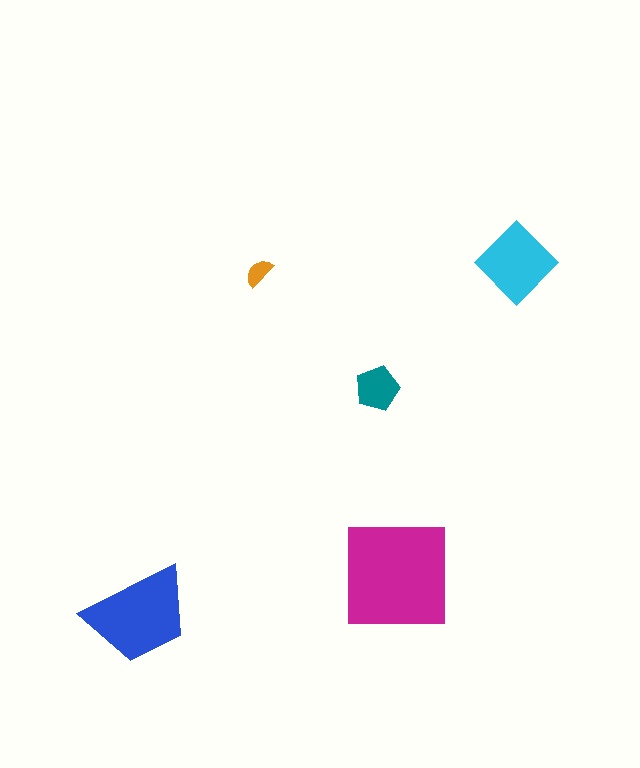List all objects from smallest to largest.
The orange semicircle, the teal pentagon, the cyan diamond, the blue trapezoid, the magenta square.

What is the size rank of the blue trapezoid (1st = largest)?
2nd.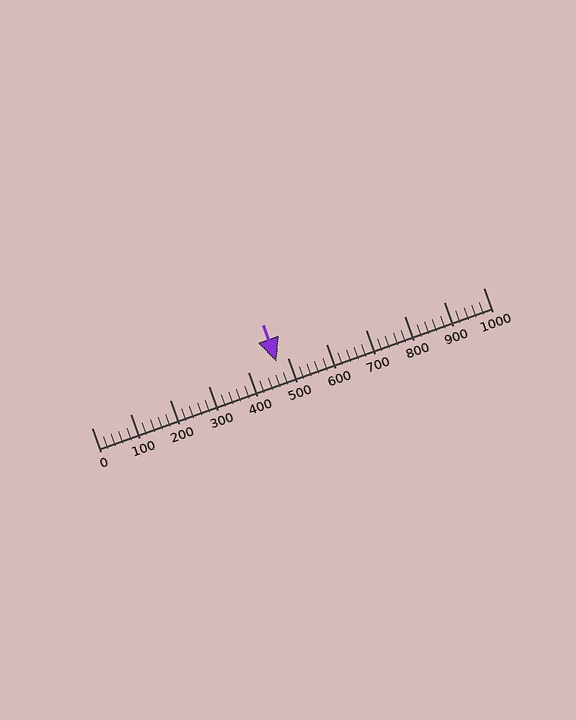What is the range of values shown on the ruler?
The ruler shows values from 0 to 1000.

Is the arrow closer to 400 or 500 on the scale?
The arrow is closer to 500.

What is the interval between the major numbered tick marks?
The major tick marks are spaced 100 units apart.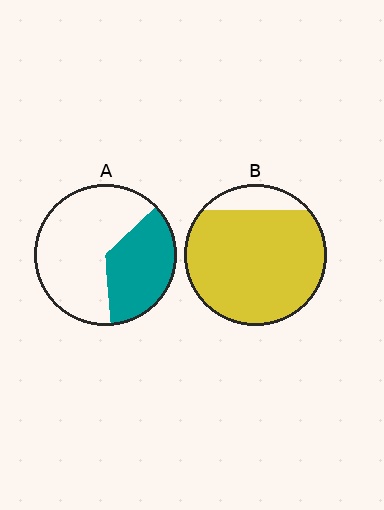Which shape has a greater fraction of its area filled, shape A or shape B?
Shape B.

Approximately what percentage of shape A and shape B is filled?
A is approximately 35% and B is approximately 85%.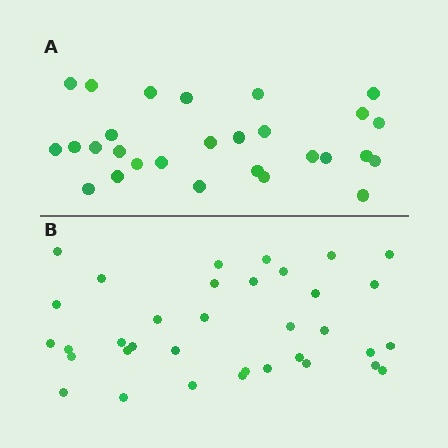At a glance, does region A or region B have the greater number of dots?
Region B (the bottom region) has more dots.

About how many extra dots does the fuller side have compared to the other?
Region B has roughly 8 or so more dots than region A.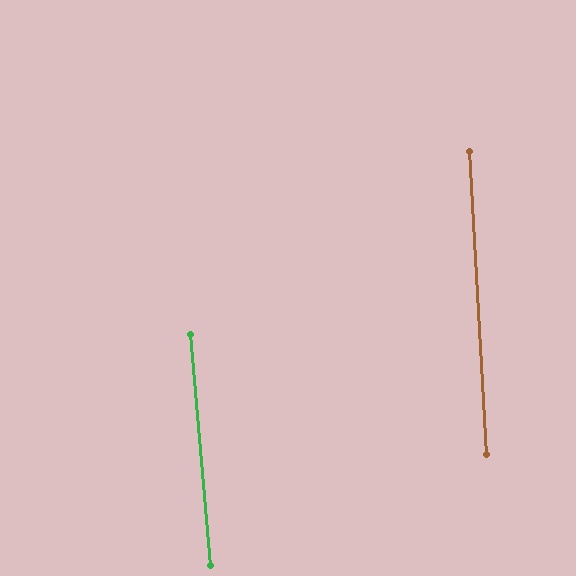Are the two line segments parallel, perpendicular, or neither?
Parallel — their directions differ by only 1.9°.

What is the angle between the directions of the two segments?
Approximately 2 degrees.